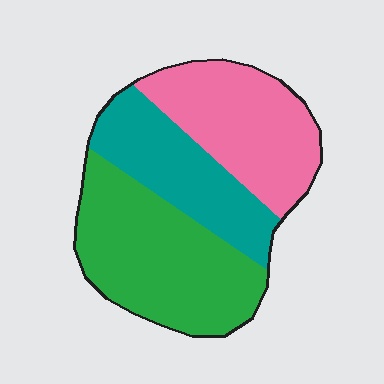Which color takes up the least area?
Teal, at roughly 25%.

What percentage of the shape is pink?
Pink covers 32% of the shape.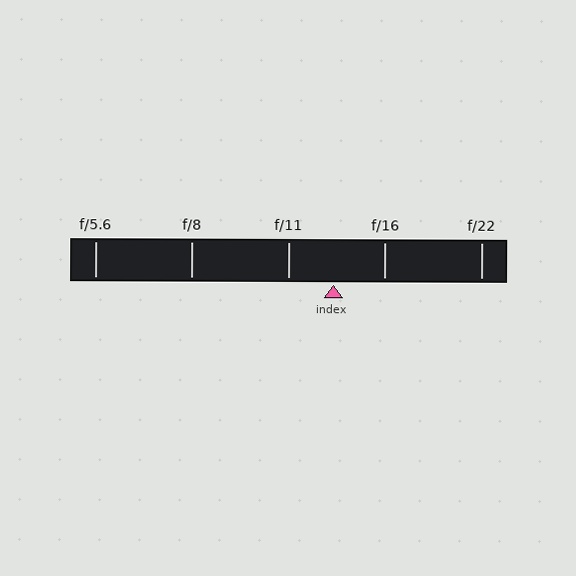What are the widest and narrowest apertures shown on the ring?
The widest aperture shown is f/5.6 and the narrowest is f/22.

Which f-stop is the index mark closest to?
The index mark is closest to f/11.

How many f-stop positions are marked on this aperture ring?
There are 5 f-stop positions marked.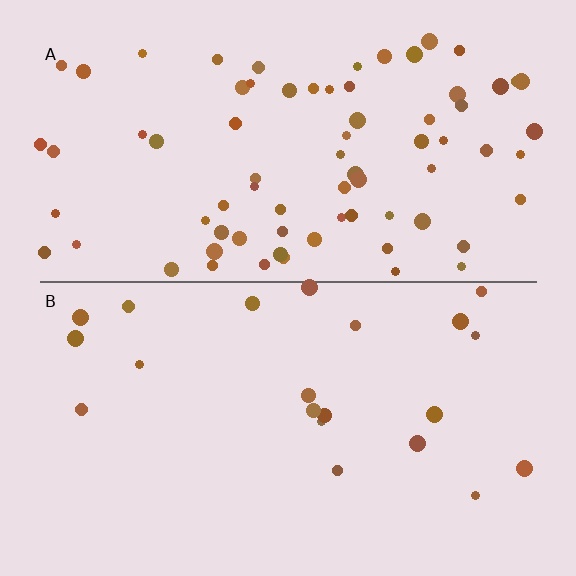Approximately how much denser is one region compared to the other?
Approximately 3.5× — region A over region B.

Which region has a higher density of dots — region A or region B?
A (the top).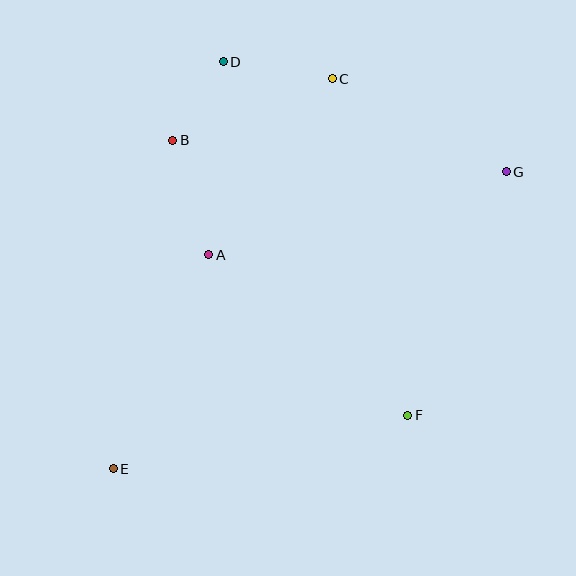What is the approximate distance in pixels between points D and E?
The distance between D and E is approximately 421 pixels.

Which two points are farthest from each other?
Points E and G are farthest from each other.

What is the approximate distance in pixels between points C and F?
The distance between C and F is approximately 345 pixels.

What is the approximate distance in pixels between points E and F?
The distance between E and F is approximately 299 pixels.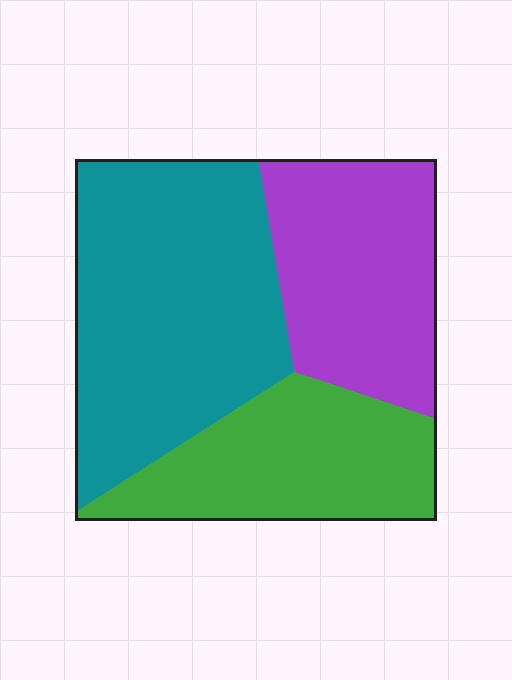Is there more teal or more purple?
Teal.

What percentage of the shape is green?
Green covers 27% of the shape.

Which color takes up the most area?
Teal, at roughly 45%.